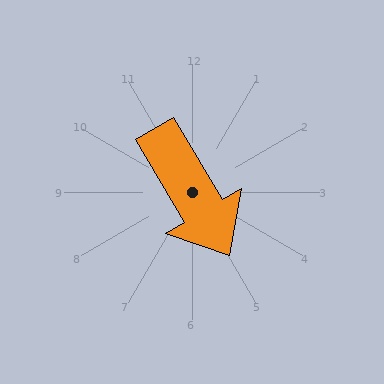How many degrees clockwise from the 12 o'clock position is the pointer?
Approximately 150 degrees.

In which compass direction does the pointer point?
Southeast.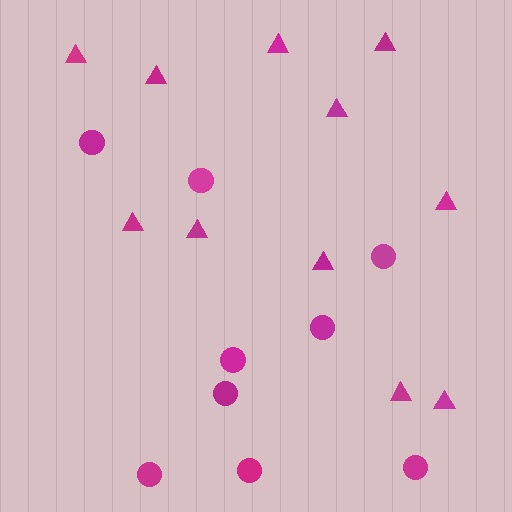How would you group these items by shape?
There are 2 groups: one group of triangles (11) and one group of circles (9).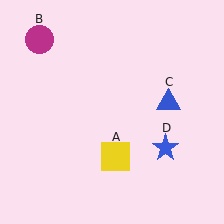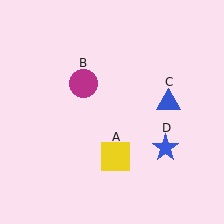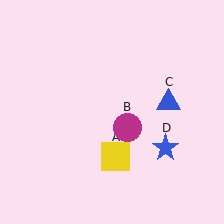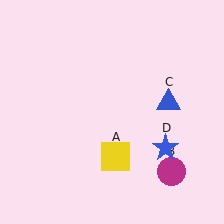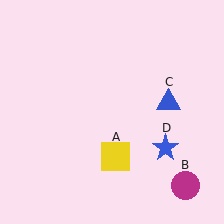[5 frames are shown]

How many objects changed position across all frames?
1 object changed position: magenta circle (object B).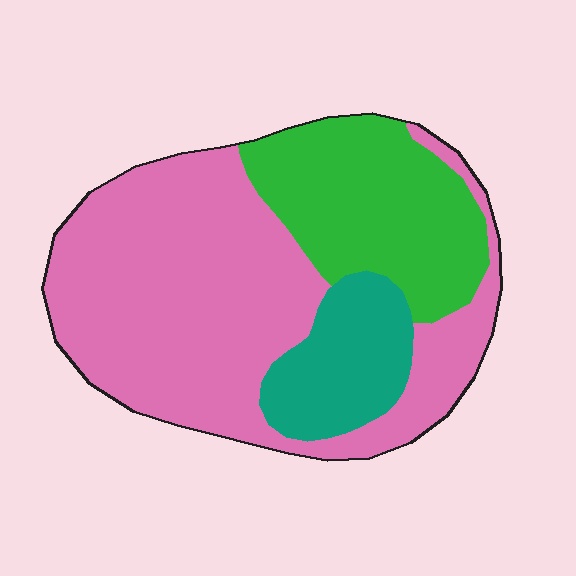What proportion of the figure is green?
Green takes up about one quarter (1/4) of the figure.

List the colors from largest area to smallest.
From largest to smallest: pink, green, teal.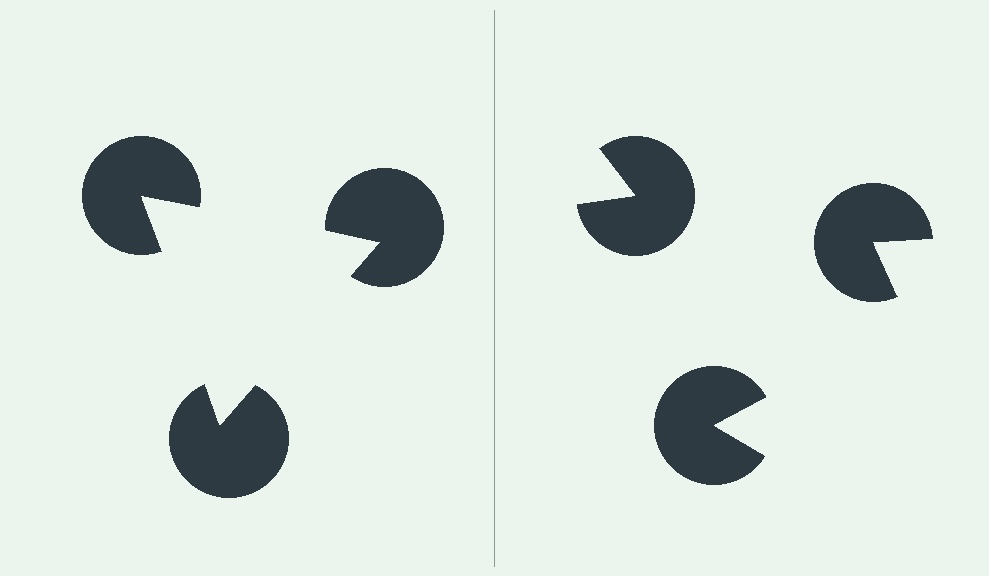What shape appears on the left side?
An illusory triangle.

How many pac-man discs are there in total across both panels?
6 — 3 on each side.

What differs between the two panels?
The pac-man discs are positioned identically on both sides; only the wedge orientations differ. On the left they align to a triangle; on the right they are misaligned.